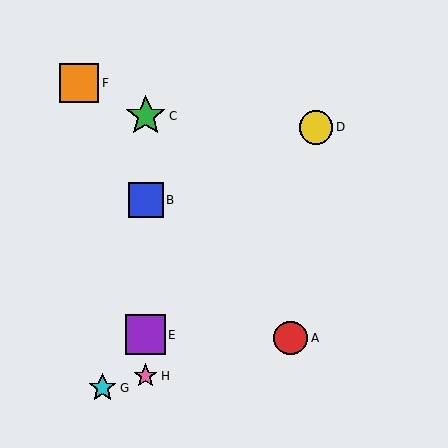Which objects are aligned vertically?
Objects B, C, E, H are aligned vertically.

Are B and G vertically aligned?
No, B is at x≈146 and G is at x≈103.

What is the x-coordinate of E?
Object E is at x≈146.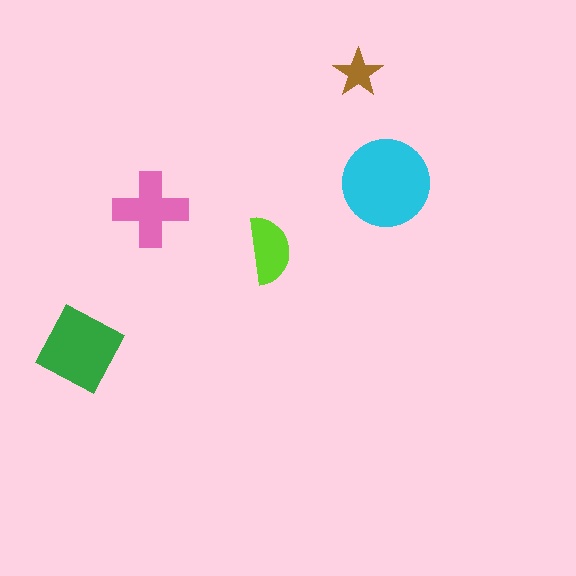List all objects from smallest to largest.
The brown star, the lime semicircle, the pink cross, the green square, the cyan circle.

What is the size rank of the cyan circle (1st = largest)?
1st.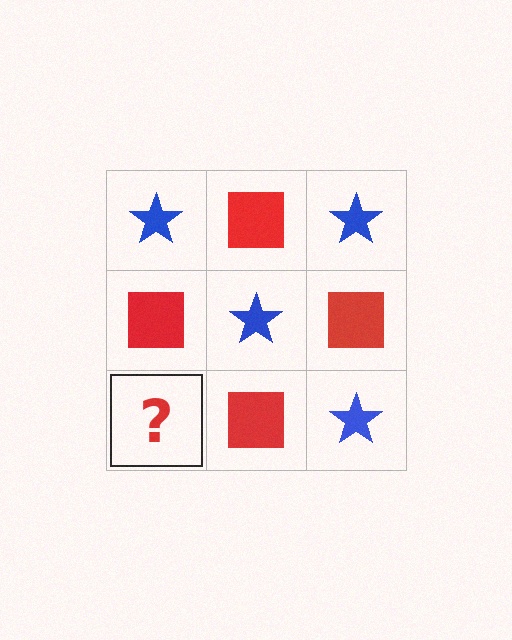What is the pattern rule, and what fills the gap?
The rule is that it alternates blue star and red square in a checkerboard pattern. The gap should be filled with a blue star.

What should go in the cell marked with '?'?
The missing cell should contain a blue star.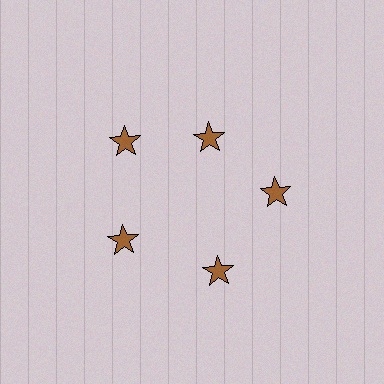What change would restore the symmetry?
The symmetry would be restored by moving it outward, back onto the ring so that all 5 stars sit at equal angles and equal distance from the center.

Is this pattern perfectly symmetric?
No. The 5 brown stars are arranged in a ring, but one element near the 1 o'clock position is pulled inward toward the center, breaking the 5-fold rotational symmetry.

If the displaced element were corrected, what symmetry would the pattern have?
It would have 5-fold rotational symmetry — the pattern would map onto itself every 72 degrees.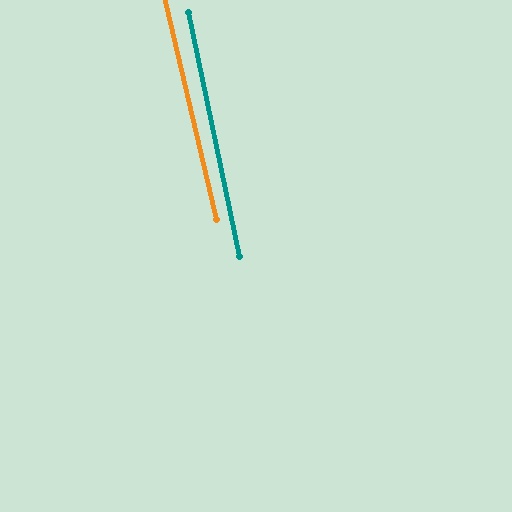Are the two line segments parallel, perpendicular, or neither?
Parallel — their directions differ by only 1.4°.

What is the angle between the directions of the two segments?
Approximately 1 degree.